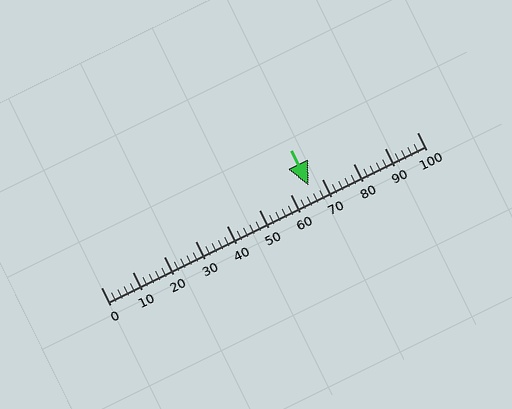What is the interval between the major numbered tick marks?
The major tick marks are spaced 10 units apart.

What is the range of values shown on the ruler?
The ruler shows values from 0 to 100.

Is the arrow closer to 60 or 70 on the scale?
The arrow is closer to 70.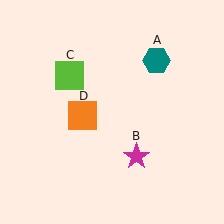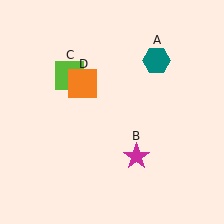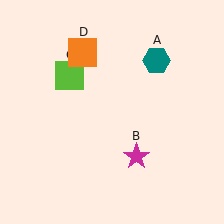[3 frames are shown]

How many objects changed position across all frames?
1 object changed position: orange square (object D).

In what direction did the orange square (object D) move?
The orange square (object D) moved up.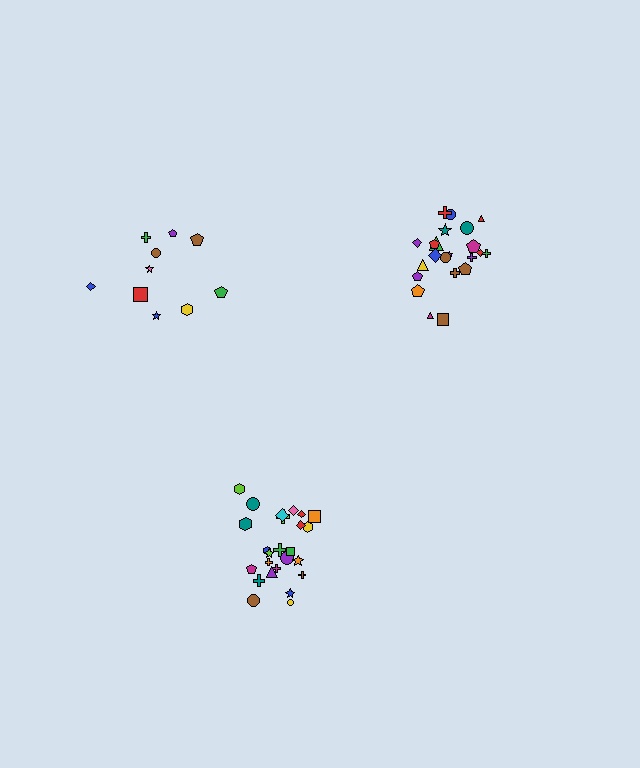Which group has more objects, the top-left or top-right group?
The top-right group.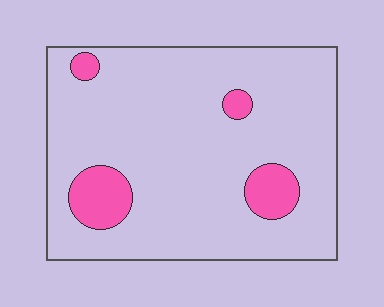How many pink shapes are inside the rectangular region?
4.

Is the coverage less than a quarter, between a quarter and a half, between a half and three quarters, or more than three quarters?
Less than a quarter.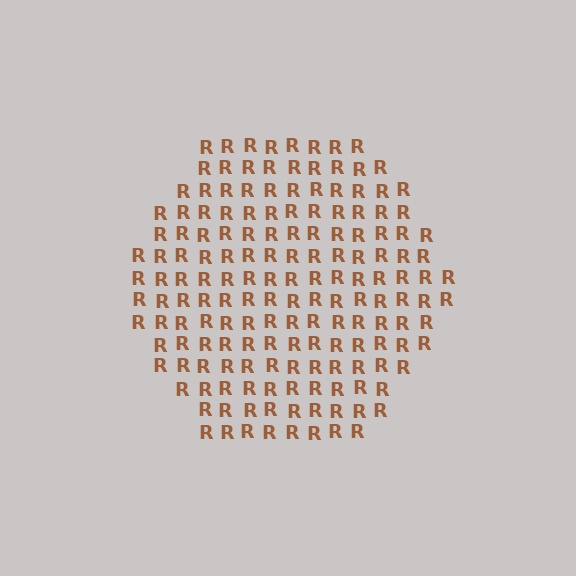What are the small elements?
The small elements are letter R's.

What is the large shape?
The large shape is a hexagon.